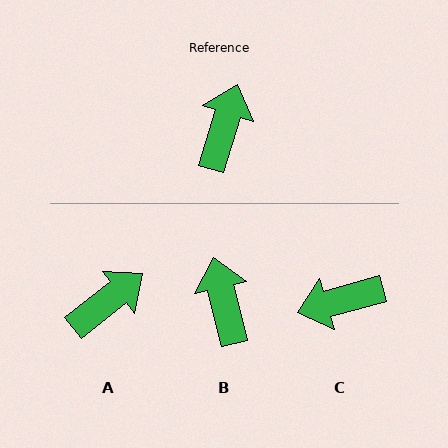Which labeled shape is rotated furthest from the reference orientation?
C, about 123 degrees away.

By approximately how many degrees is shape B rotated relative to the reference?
Approximately 31 degrees counter-clockwise.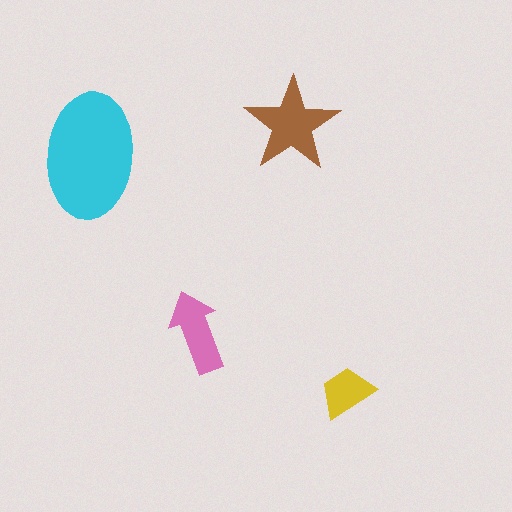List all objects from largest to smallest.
The cyan ellipse, the brown star, the pink arrow, the yellow trapezoid.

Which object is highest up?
The brown star is topmost.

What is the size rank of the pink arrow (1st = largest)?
3rd.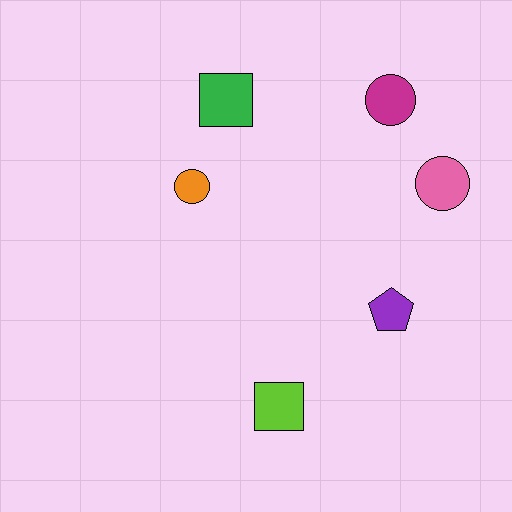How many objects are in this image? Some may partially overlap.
There are 6 objects.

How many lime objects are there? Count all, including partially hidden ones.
There is 1 lime object.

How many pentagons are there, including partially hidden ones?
There is 1 pentagon.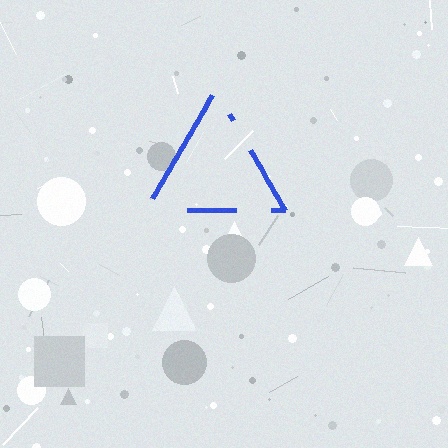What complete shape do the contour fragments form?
The contour fragments form a triangle.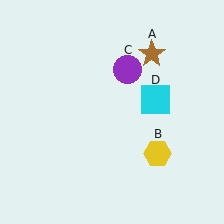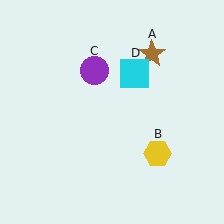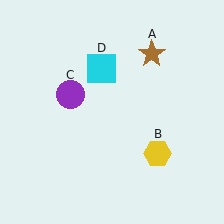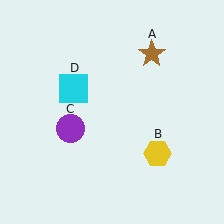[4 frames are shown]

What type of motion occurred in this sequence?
The purple circle (object C), cyan square (object D) rotated counterclockwise around the center of the scene.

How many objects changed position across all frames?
2 objects changed position: purple circle (object C), cyan square (object D).